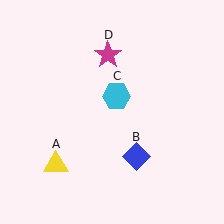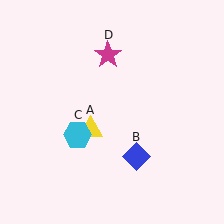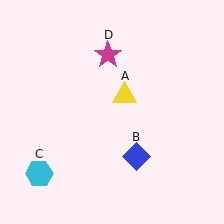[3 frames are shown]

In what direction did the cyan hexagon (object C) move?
The cyan hexagon (object C) moved down and to the left.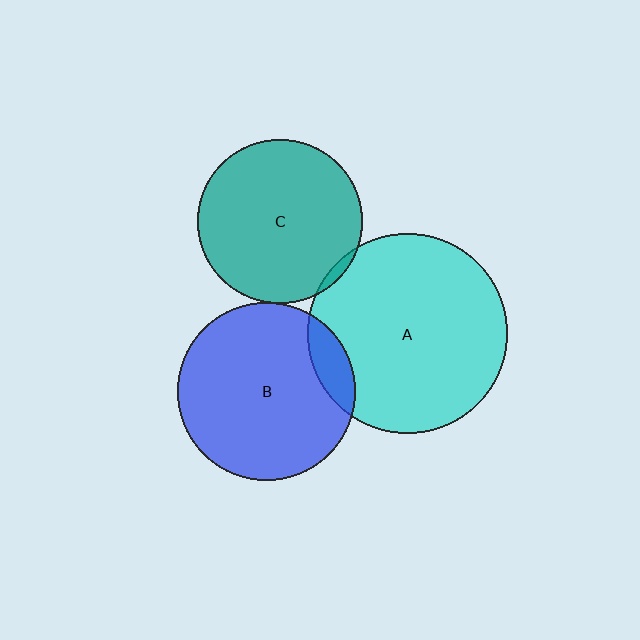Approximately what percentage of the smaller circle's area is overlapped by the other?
Approximately 5%.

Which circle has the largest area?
Circle A (cyan).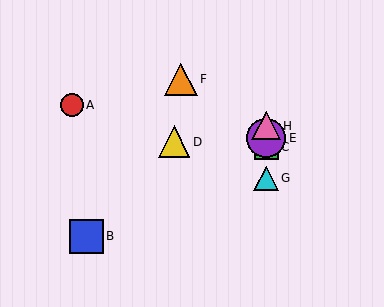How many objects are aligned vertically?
4 objects (C, E, G, H) are aligned vertically.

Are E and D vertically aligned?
No, E is at x≈266 and D is at x≈174.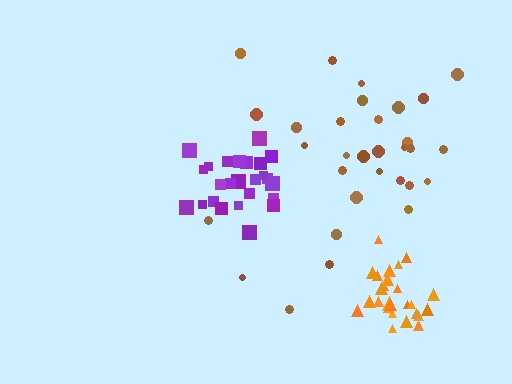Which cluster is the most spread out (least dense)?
Brown.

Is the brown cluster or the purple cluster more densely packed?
Purple.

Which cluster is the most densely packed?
Orange.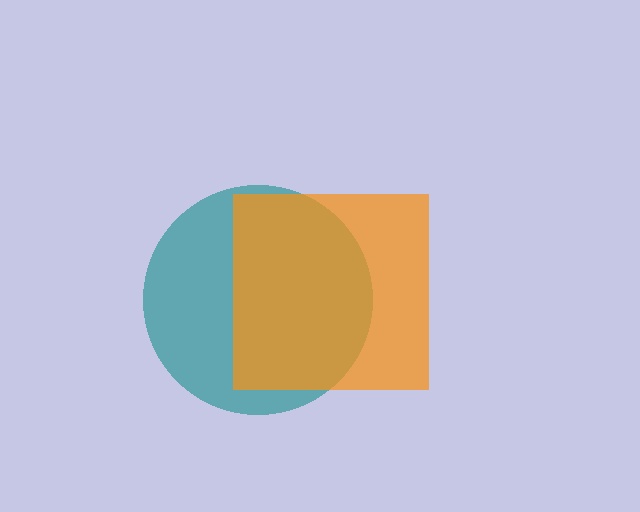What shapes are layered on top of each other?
The layered shapes are: a teal circle, an orange square.